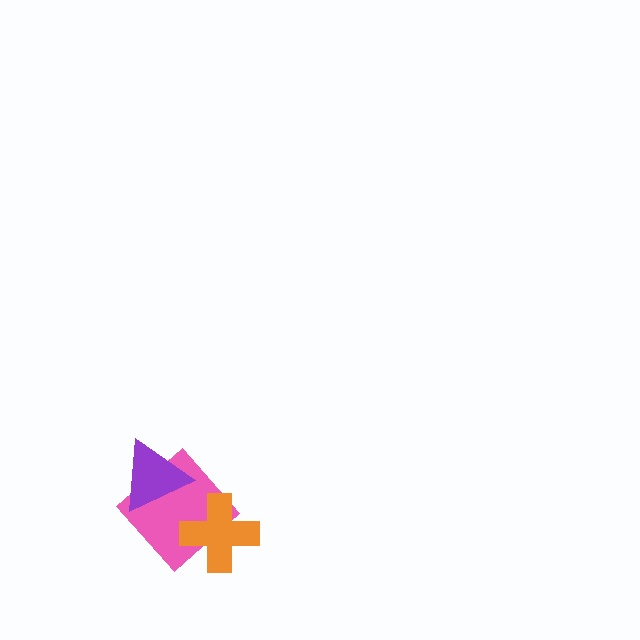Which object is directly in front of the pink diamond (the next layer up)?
The purple triangle is directly in front of the pink diamond.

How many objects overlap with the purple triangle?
1 object overlaps with the purple triangle.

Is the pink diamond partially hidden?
Yes, it is partially covered by another shape.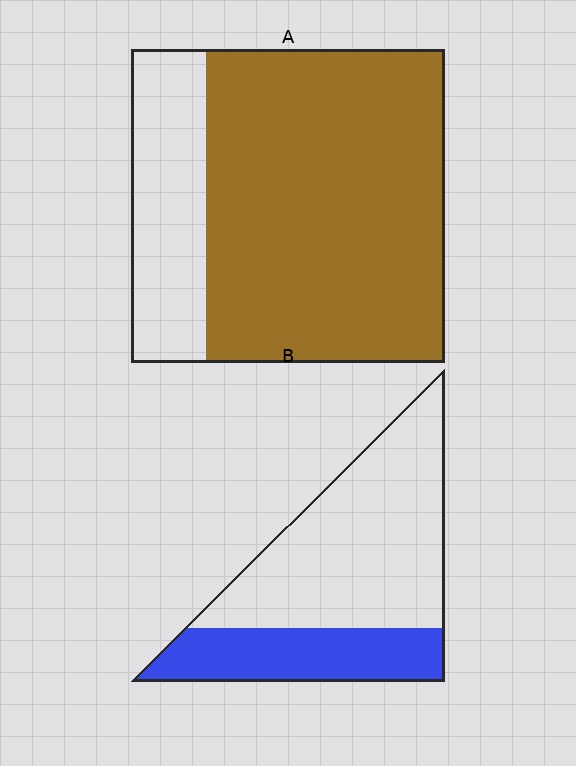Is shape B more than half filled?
No.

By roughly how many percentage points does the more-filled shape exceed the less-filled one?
By roughly 45 percentage points (A over B).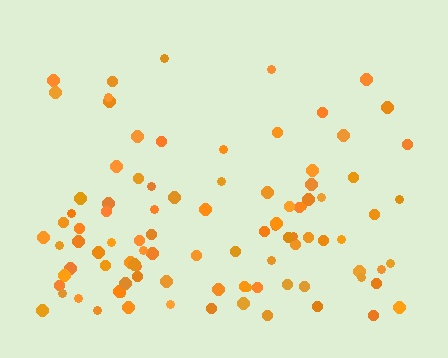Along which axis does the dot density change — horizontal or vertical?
Vertical.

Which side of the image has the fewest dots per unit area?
The top.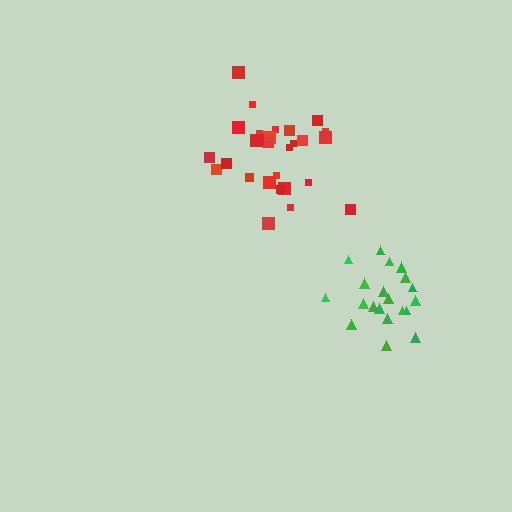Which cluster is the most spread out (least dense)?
Red.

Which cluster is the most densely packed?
Green.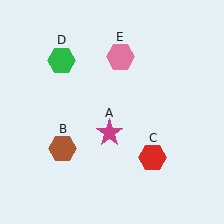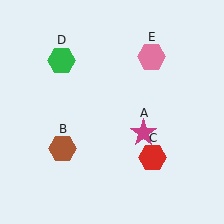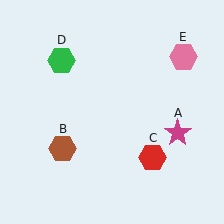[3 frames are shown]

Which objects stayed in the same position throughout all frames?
Brown hexagon (object B) and red hexagon (object C) and green hexagon (object D) remained stationary.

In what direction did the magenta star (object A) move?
The magenta star (object A) moved right.